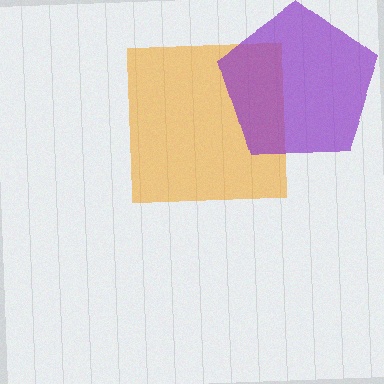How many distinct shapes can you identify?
There are 2 distinct shapes: an orange square, a purple pentagon.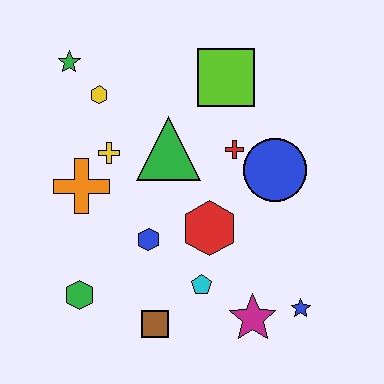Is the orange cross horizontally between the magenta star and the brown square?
No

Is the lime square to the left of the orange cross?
No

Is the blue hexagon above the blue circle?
No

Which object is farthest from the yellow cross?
The blue star is farthest from the yellow cross.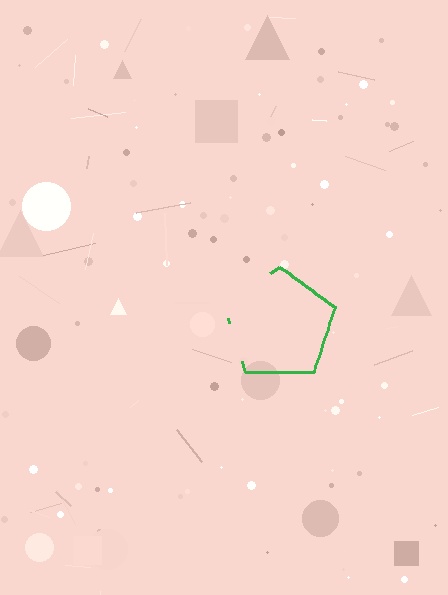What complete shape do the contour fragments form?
The contour fragments form a pentagon.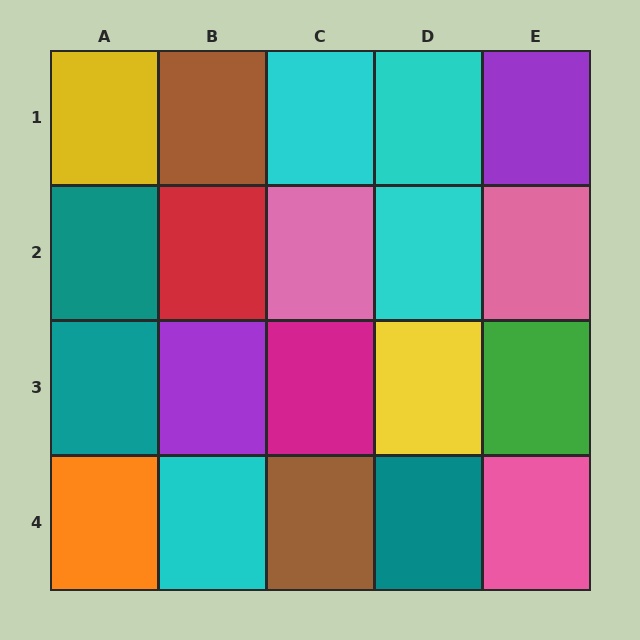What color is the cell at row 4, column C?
Brown.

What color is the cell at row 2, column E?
Pink.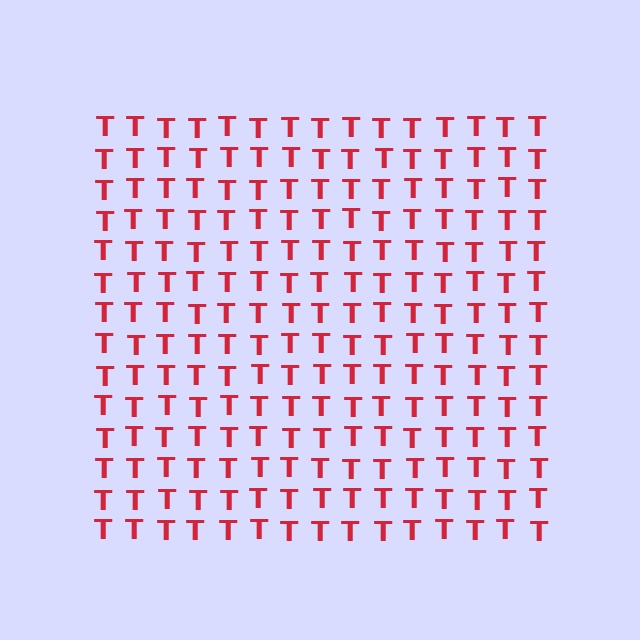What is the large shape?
The large shape is a square.